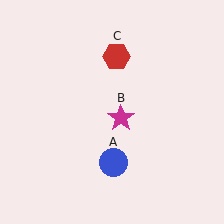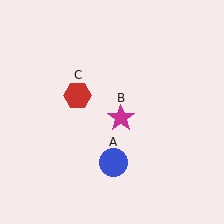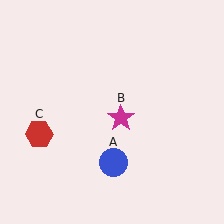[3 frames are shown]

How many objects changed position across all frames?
1 object changed position: red hexagon (object C).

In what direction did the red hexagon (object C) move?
The red hexagon (object C) moved down and to the left.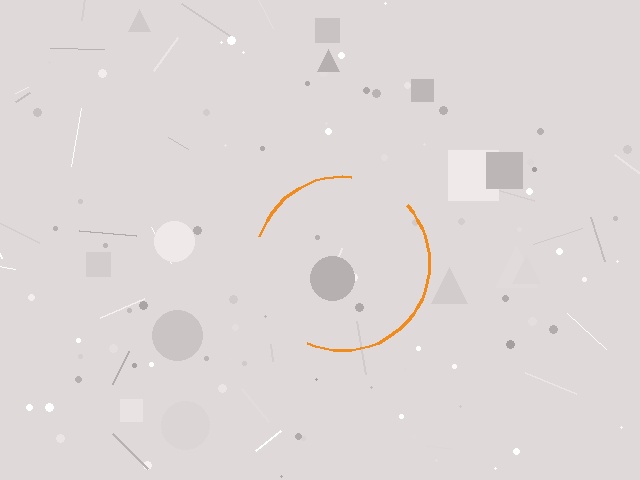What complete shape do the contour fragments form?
The contour fragments form a circle.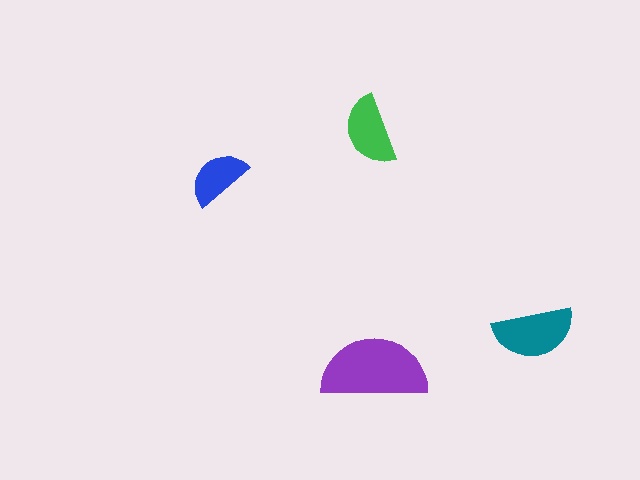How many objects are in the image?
There are 4 objects in the image.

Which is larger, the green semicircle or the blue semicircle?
The green one.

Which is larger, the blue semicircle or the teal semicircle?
The teal one.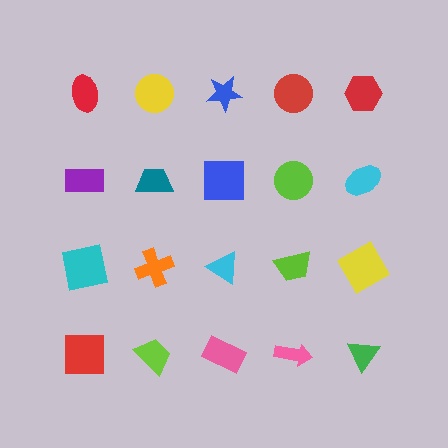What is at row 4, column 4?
A pink arrow.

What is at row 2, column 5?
A cyan ellipse.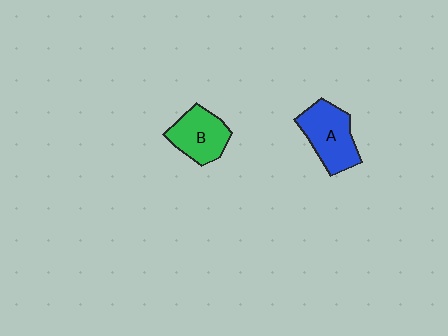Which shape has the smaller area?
Shape B (green).